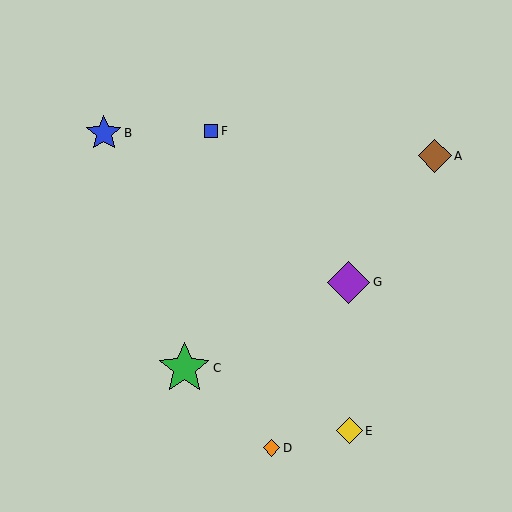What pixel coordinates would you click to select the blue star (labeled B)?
Click at (104, 133) to select the blue star B.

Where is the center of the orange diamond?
The center of the orange diamond is at (272, 448).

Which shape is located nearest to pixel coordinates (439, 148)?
The brown diamond (labeled A) at (435, 156) is nearest to that location.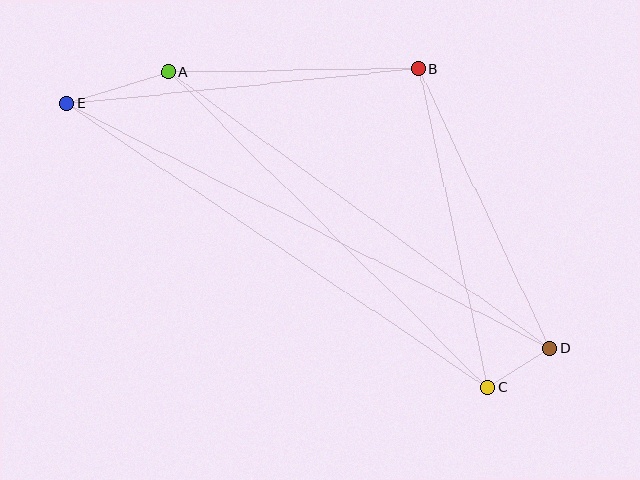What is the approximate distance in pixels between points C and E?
The distance between C and E is approximately 508 pixels.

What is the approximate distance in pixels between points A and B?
The distance between A and B is approximately 250 pixels.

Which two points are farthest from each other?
Points D and E are farthest from each other.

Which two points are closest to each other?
Points C and D are closest to each other.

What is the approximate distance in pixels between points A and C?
The distance between A and C is approximately 449 pixels.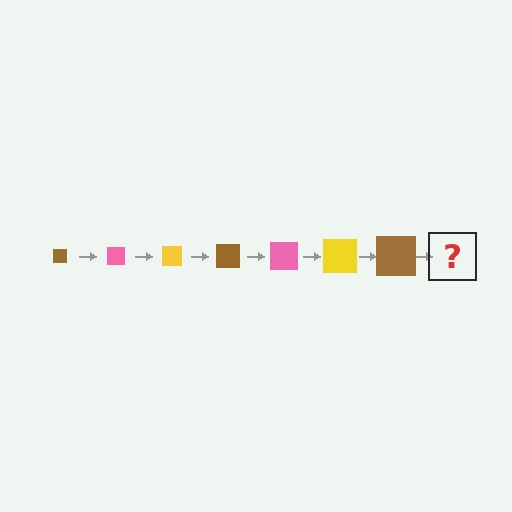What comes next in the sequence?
The next element should be a pink square, larger than the previous one.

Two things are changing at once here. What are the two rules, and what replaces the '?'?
The two rules are that the square grows larger each step and the color cycles through brown, pink, and yellow. The '?' should be a pink square, larger than the previous one.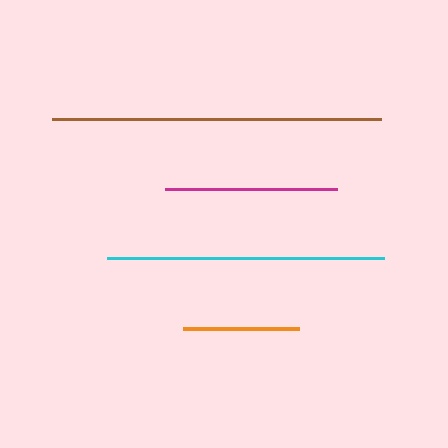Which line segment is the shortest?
The orange line is the shortest at approximately 116 pixels.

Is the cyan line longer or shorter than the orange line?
The cyan line is longer than the orange line.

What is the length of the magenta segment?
The magenta segment is approximately 172 pixels long.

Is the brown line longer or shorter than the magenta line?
The brown line is longer than the magenta line.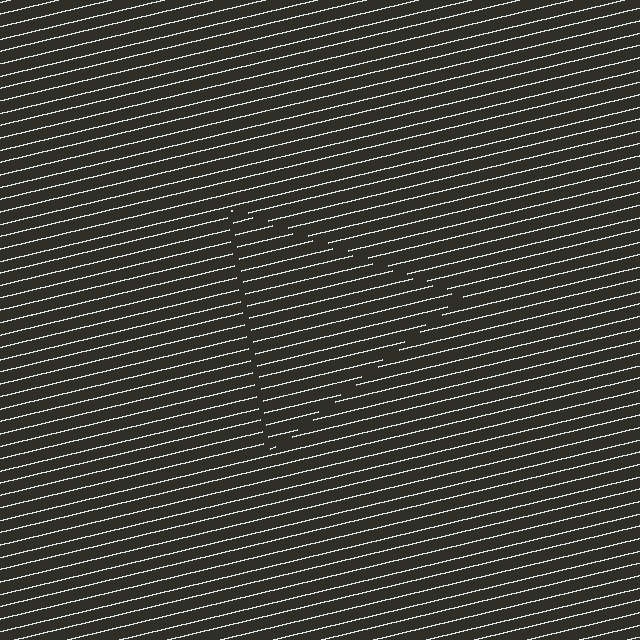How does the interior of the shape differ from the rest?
The interior of the shape contains the same grating, shifted by half a period — the contour is defined by the phase discontinuity where line-ends from the inner and outer gratings abut.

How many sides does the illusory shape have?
3 sides — the line-ends trace a triangle.